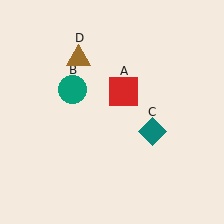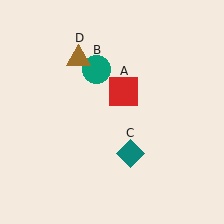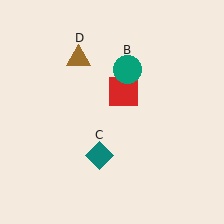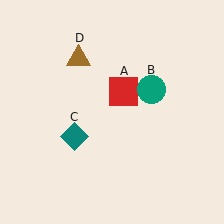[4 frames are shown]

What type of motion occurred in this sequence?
The teal circle (object B), teal diamond (object C) rotated clockwise around the center of the scene.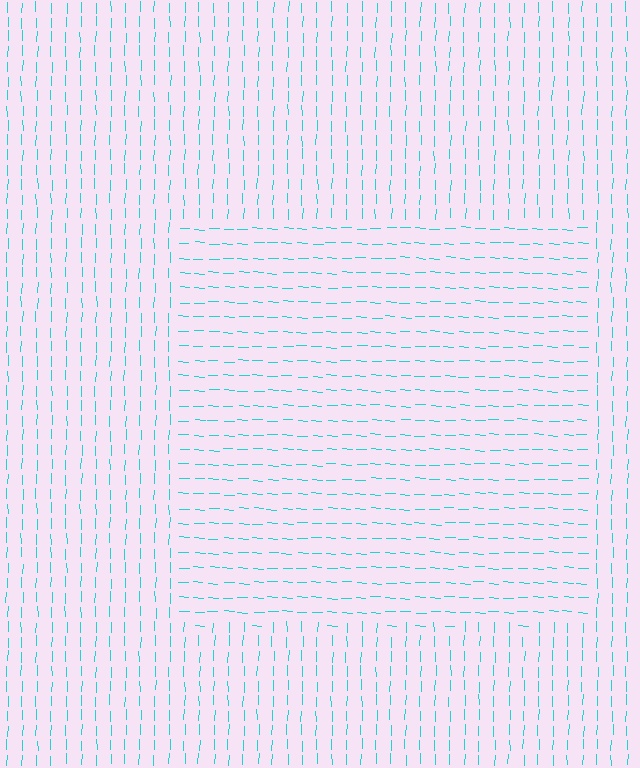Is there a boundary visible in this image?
Yes, there is a texture boundary formed by a change in line orientation.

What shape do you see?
I see a rectangle.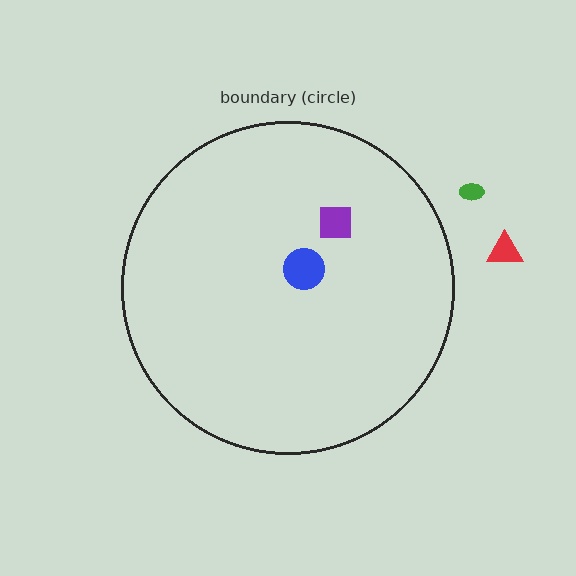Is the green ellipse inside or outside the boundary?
Outside.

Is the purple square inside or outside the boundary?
Inside.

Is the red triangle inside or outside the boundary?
Outside.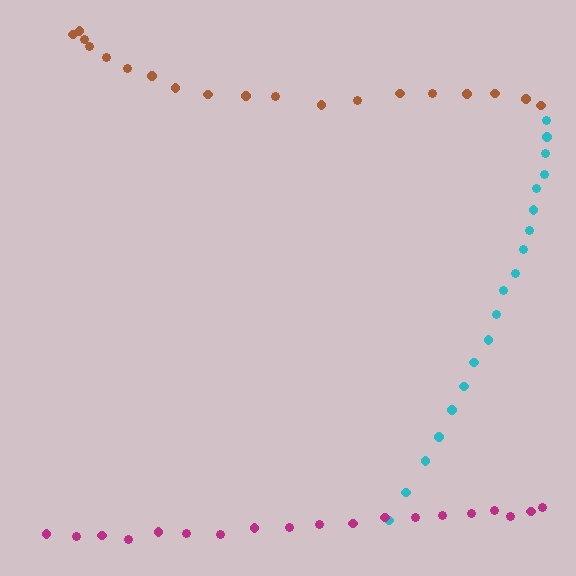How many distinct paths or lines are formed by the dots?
There are 3 distinct paths.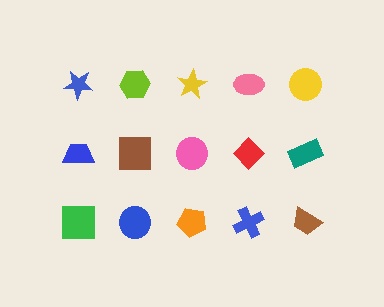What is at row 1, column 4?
A pink ellipse.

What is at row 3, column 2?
A blue circle.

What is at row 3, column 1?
A green square.